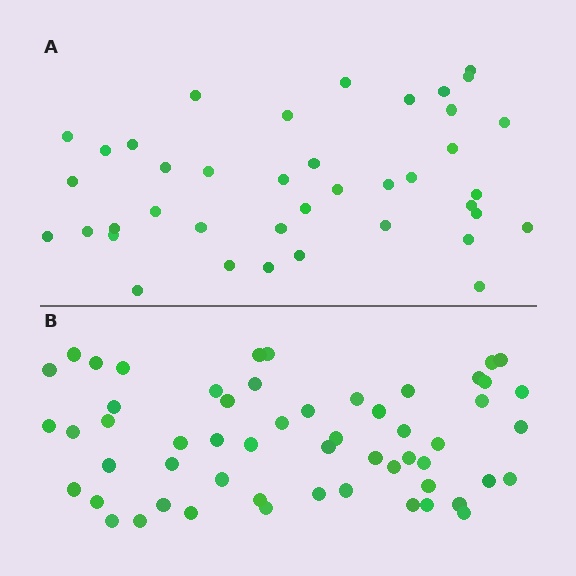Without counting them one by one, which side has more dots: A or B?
Region B (the bottom region) has more dots.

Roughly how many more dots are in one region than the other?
Region B has approximately 15 more dots than region A.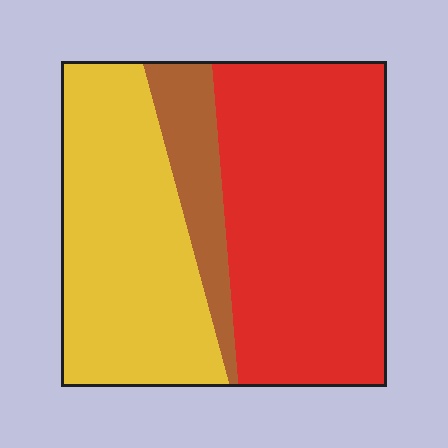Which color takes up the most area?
Red, at roughly 50%.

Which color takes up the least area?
Brown, at roughly 10%.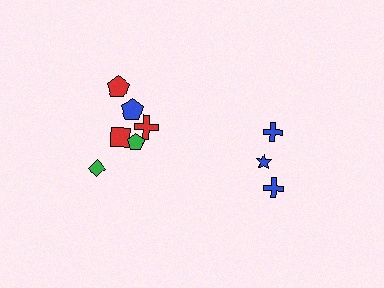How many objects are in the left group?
There are 6 objects.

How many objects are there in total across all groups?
There are 9 objects.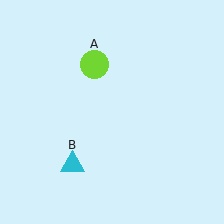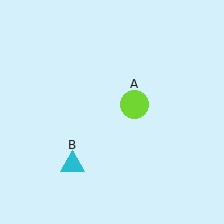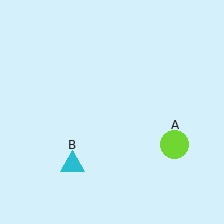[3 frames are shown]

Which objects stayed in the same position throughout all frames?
Cyan triangle (object B) remained stationary.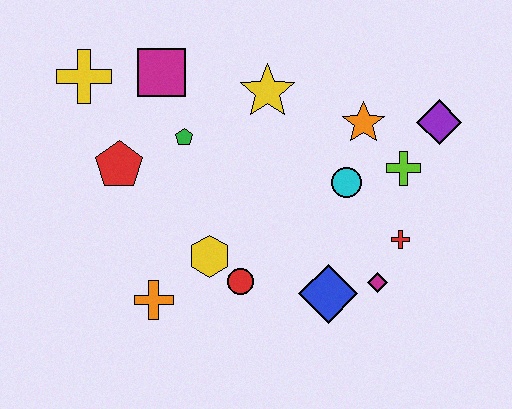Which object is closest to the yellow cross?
The magenta square is closest to the yellow cross.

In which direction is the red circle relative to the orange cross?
The red circle is to the right of the orange cross.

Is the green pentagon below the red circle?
No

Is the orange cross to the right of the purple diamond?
No